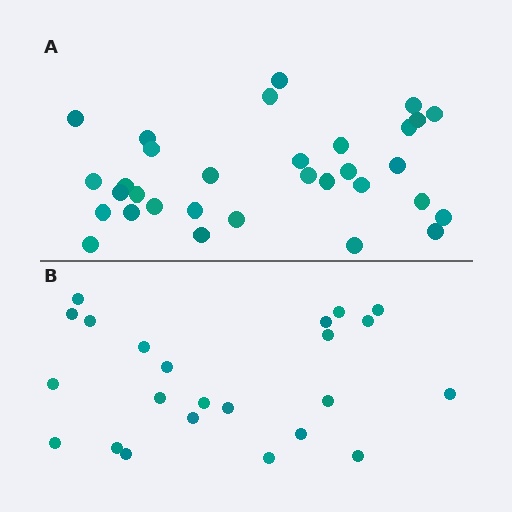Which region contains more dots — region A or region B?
Region A (the top region) has more dots.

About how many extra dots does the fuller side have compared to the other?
Region A has roughly 8 or so more dots than region B.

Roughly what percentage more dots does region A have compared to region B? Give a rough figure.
About 40% more.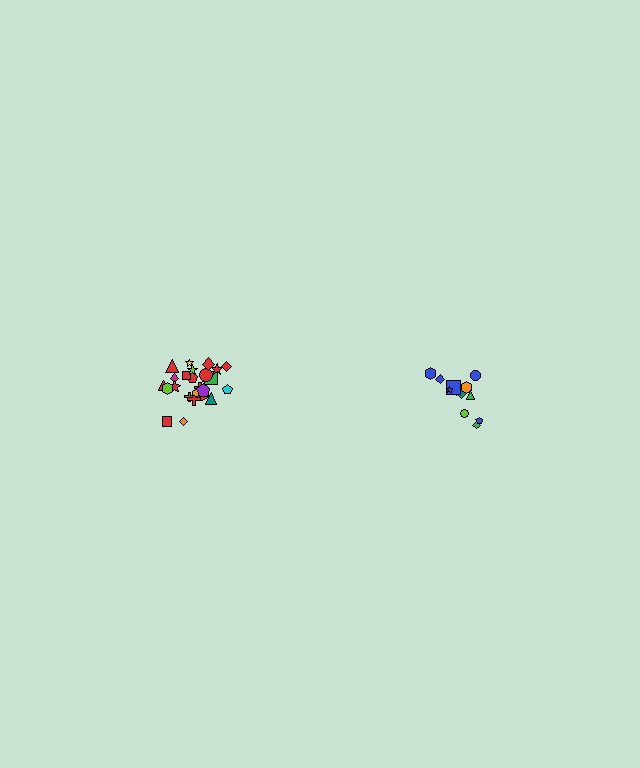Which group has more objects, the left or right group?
The left group.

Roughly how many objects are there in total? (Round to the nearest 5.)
Roughly 35 objects in total.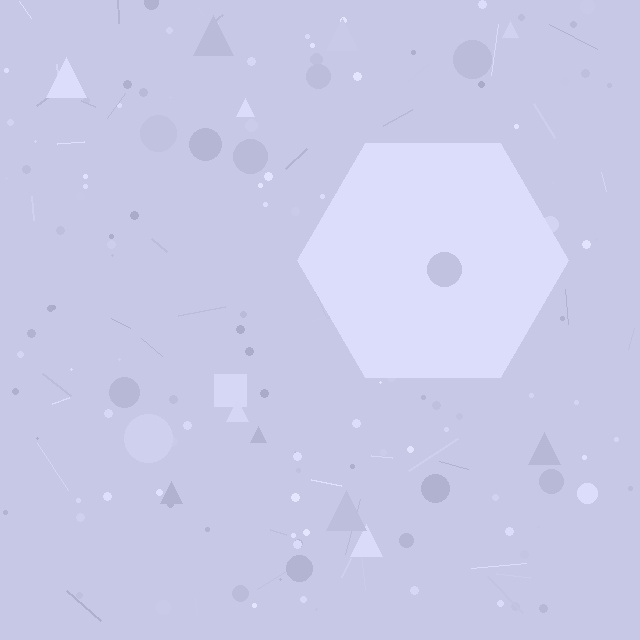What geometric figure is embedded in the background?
A hexagon is embedded in the background.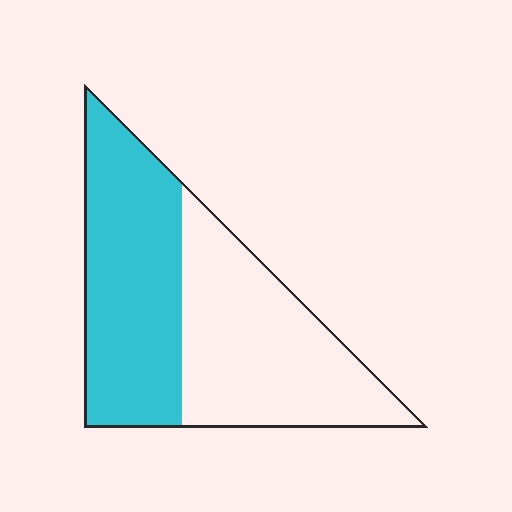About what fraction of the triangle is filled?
About one half (1/2).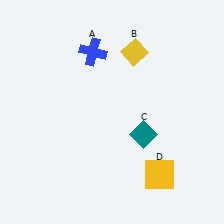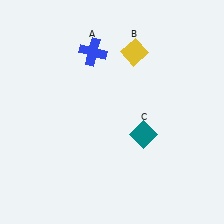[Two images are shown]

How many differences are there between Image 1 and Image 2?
There is 1 difference between the two images.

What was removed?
The yellow square (D) was removed in Image 2.